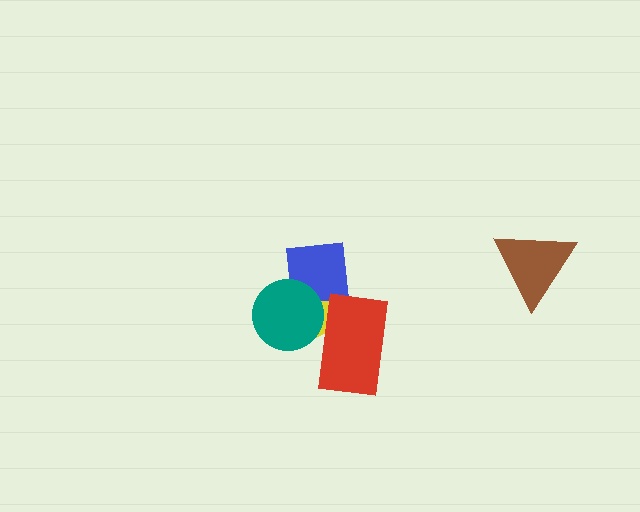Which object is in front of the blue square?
The teal circle is in front of the blue square.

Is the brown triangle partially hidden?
No, no other shape covers it.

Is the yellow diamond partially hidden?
Yes, it is partially covered by another shape.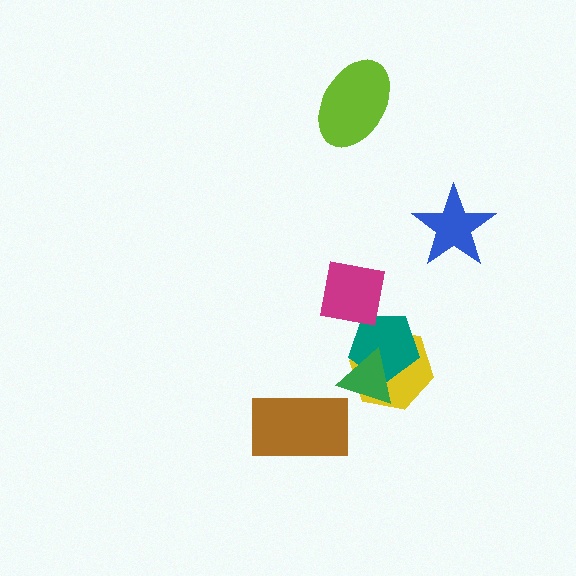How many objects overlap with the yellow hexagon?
2 objects overlap with the yellow hexagon.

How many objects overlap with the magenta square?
1 object overlaps with the magenta square.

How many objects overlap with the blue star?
0 objects overlap with the blue star.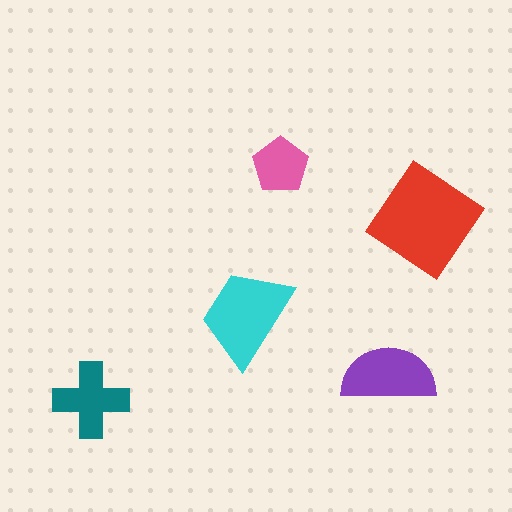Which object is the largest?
The red diamond.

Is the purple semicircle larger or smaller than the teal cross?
Larger.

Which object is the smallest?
The pink pentagon.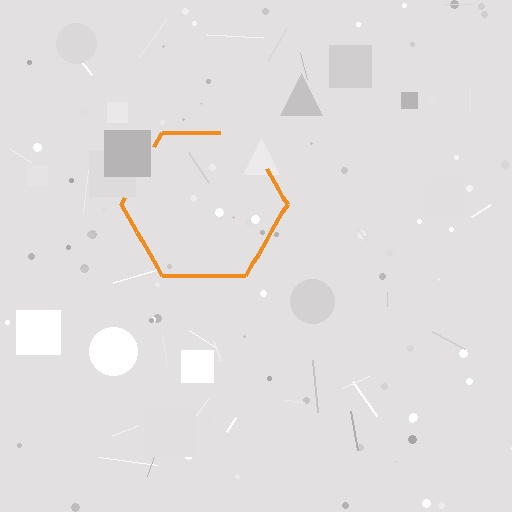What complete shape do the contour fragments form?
The contour fragments form a hexagon.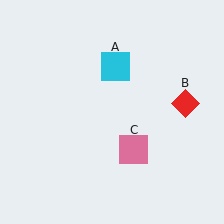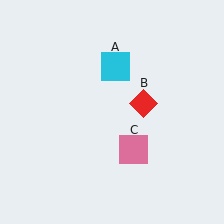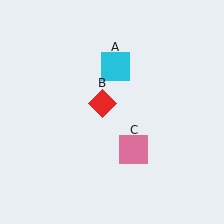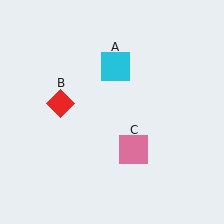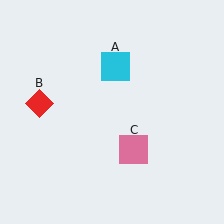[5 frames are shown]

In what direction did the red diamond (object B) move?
The red diamond (object B) moved left.